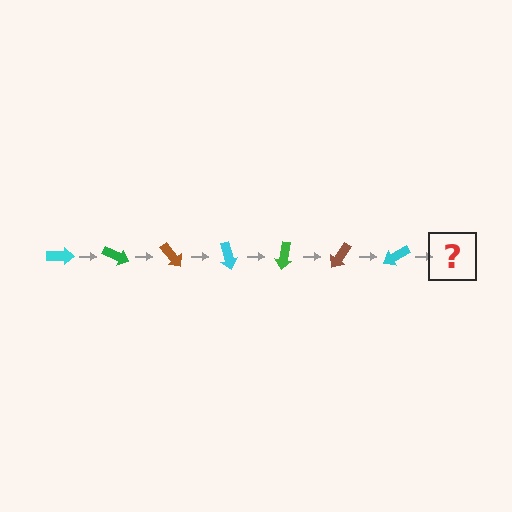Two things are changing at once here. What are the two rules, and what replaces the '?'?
The two rules are that it rotates 25 degrees each step and the color cycles through cyan, green, and brown. The '?' should be a green arrow, rotated 175 degrees from the start.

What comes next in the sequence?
The next element should be a green arrow, rotated 175 degrees from the start.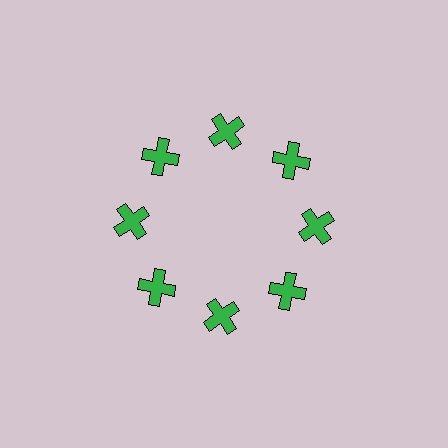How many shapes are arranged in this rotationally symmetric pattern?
There are 8 shapes, arranged in 8 groups of 1.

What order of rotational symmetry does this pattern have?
This pattern has 8-fold rotational symmetry.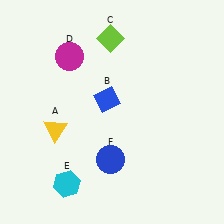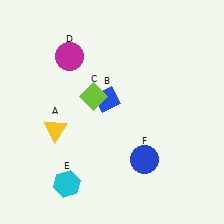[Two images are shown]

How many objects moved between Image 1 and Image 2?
2 objects moved between the two images.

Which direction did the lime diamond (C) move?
The lime diamond (C) moved down.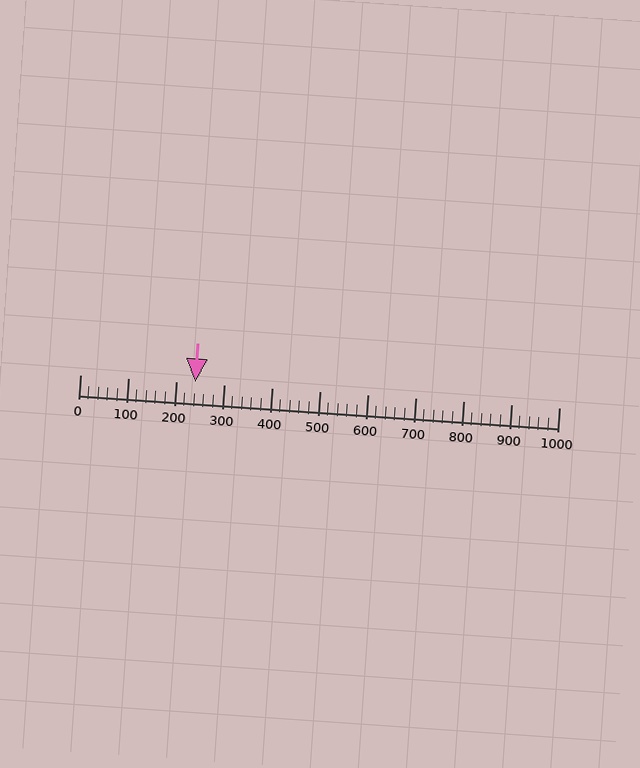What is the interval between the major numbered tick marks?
The major tick marks are spaced 100 units apart.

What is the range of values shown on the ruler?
The ruler shows values from 0 to 1000.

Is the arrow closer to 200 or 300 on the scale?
The arrow is closer to 200.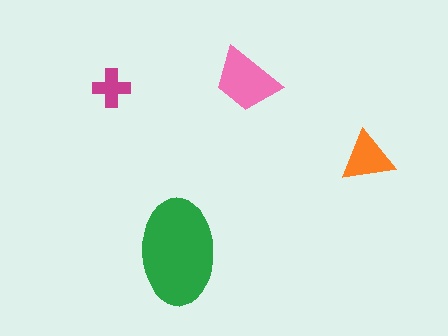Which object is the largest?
The green ellipse.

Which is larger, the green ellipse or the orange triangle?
The green ellipse.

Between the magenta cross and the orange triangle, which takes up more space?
The orange triangle.